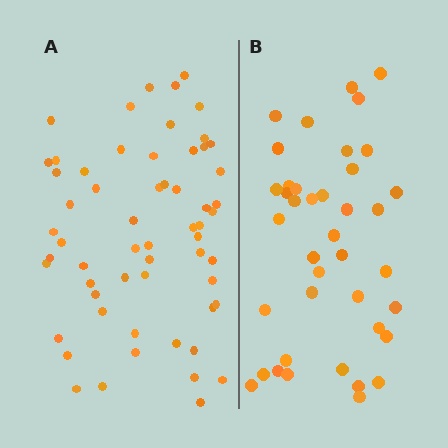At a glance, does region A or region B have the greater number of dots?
Region A (the left region) has more dots.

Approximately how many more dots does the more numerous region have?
Region A has approximately 20 more dots than region B.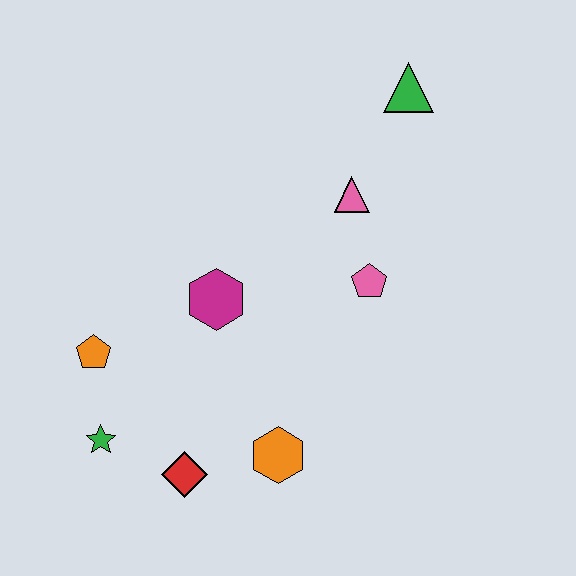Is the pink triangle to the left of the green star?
No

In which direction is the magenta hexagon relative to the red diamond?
The magenta hexagon is above the red diamond.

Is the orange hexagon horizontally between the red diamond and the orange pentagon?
No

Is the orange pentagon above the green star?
Yes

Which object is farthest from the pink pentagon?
The green star is farthest from the pink pentagon.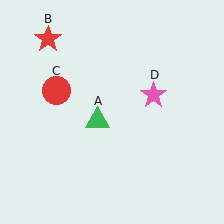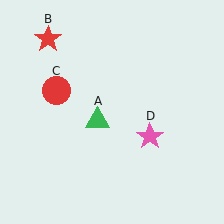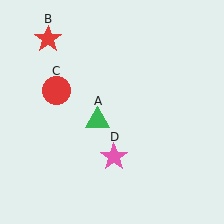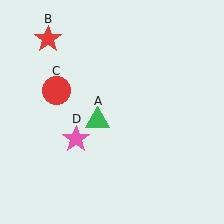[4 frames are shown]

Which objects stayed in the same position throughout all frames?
Green triangle (object A) and red star (object B) and red circle (object C) remained stationary.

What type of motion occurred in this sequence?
The pink star (object D) rotated clockwise around the center of the scene.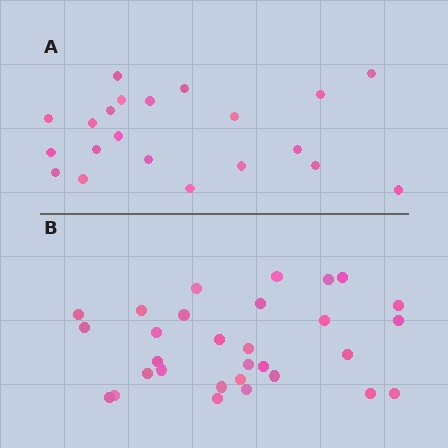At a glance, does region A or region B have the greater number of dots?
Region B (the bottom region) has more dots.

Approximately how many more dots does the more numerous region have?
Region B has roughly 8 or so more dots than region A.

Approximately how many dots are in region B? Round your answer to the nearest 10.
About 30 dots.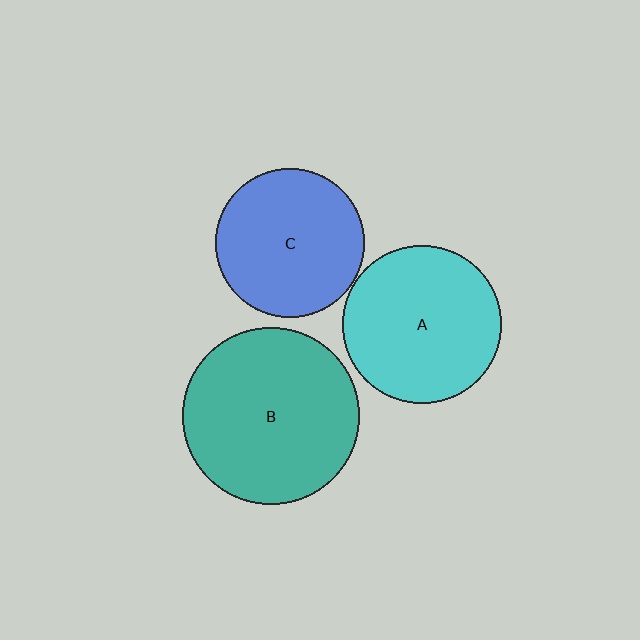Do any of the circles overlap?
No, none of the circles overlap.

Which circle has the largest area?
Circle B (teal).